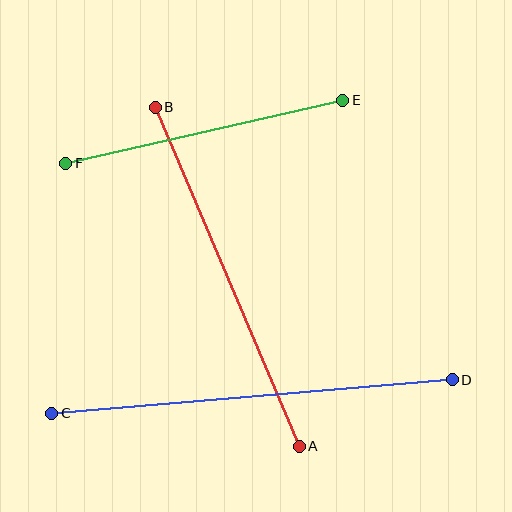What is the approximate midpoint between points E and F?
The midpoint is at approximately (204, 132) pixels.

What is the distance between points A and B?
The distance is approximately 368 pixels.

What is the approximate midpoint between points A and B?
The midpoint is at approximately (227, 277) pixels.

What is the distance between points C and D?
The distance is approximately 402 pixels.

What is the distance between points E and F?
The distance is approximately 284 pixels.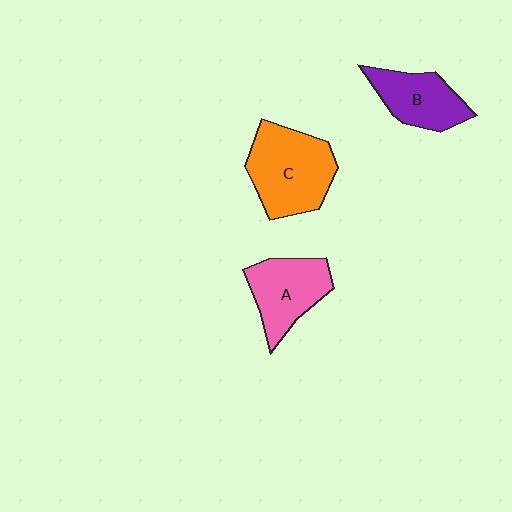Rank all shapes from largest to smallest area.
From largest to smallest: C (orange), A (pink), B (purple).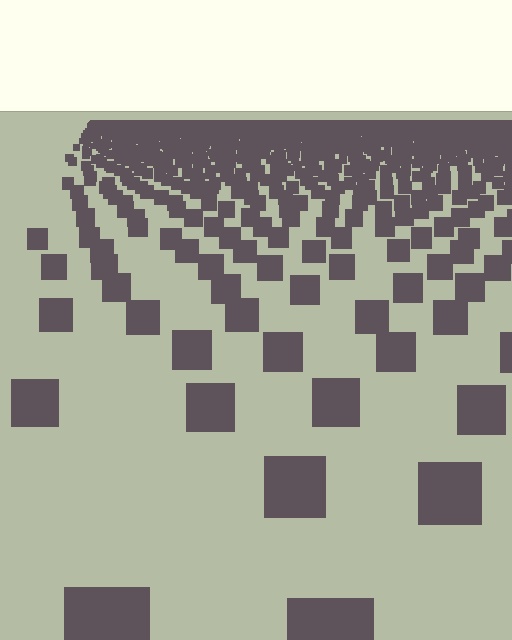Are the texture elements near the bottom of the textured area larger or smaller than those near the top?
Larger. Near the bottom, elements are closer to the viewer and appear at a bigger on-screen size.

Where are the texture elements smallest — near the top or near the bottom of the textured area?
Near the top.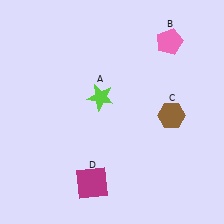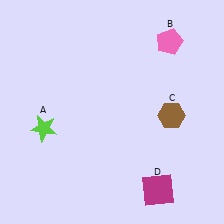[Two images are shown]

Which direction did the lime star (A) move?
The lime star (A) moved left.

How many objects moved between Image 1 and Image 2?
2 objects moved between the two images.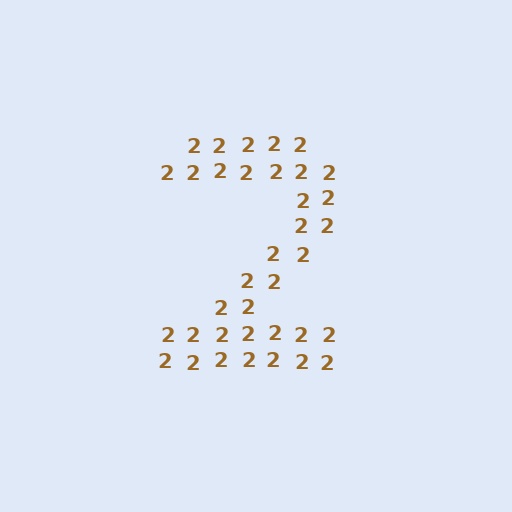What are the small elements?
The small elements are digit 2's.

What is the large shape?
The large shape is the digit 2.